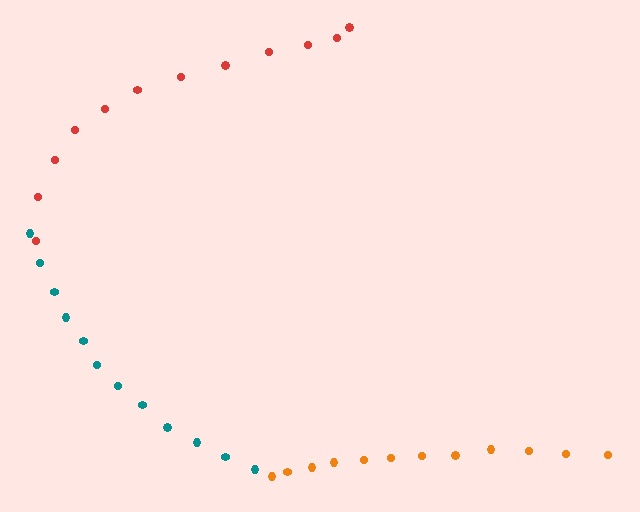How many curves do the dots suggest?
There are 3 distinct paths.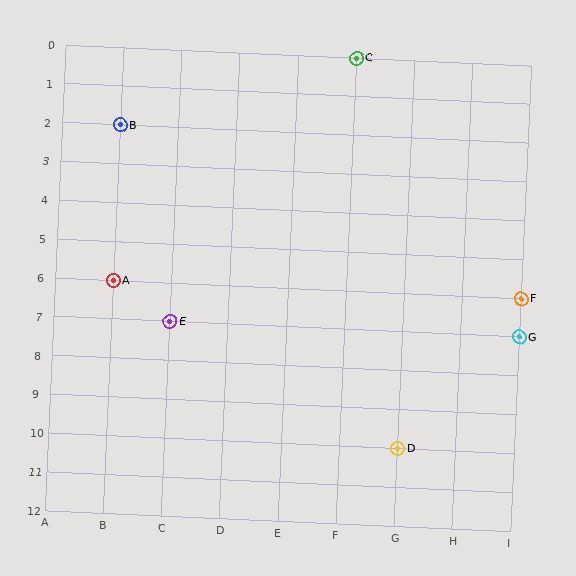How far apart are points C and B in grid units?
Points C and B are 4 columns and 2 rows apart (about 4.5 grid units diagonally).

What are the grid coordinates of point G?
Point G is at grid coordinates (I, 7).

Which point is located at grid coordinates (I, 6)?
Point F is at (I, 6).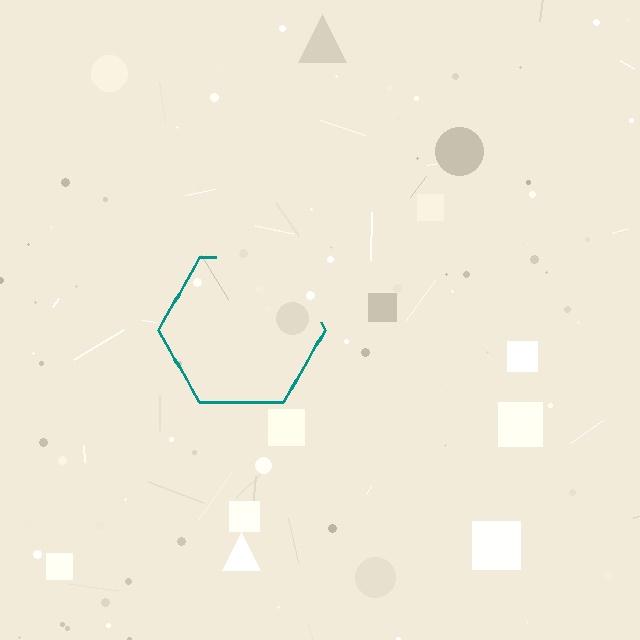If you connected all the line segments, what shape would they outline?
They would outline a hexagon.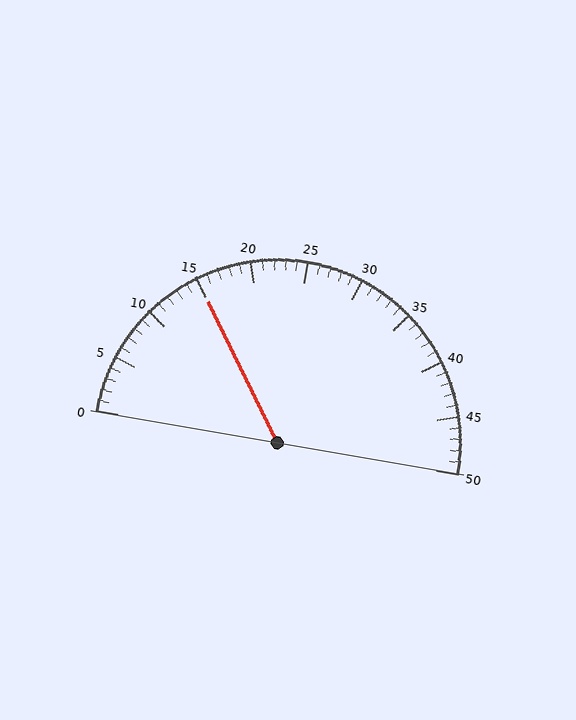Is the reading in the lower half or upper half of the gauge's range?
The reading is in the lower half of the range (0 to 50).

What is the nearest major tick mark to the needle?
The nearest major tick mark is 15.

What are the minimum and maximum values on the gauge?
The gauge ranges from 0 to 50.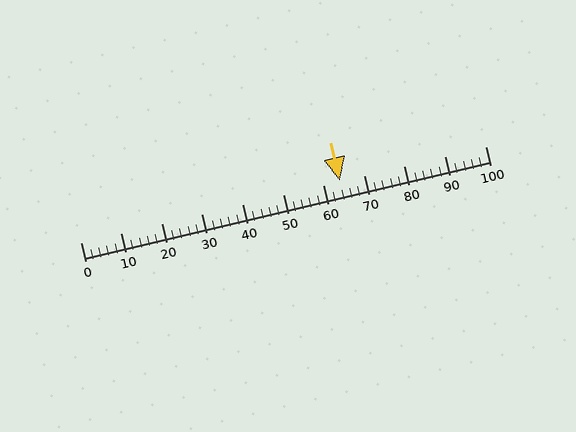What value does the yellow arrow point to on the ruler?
The yellow arrow points to approximately 64.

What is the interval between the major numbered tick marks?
The major tick marks are spaced 10 units apart.